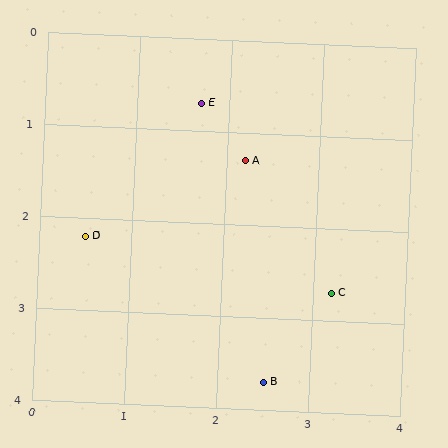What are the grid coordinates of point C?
Point C is at approximately (3.2, 2.7).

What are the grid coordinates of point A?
Point A is at approximately (2.2, 1.3).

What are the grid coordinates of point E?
Point E is at approximately (1.7, 0.7).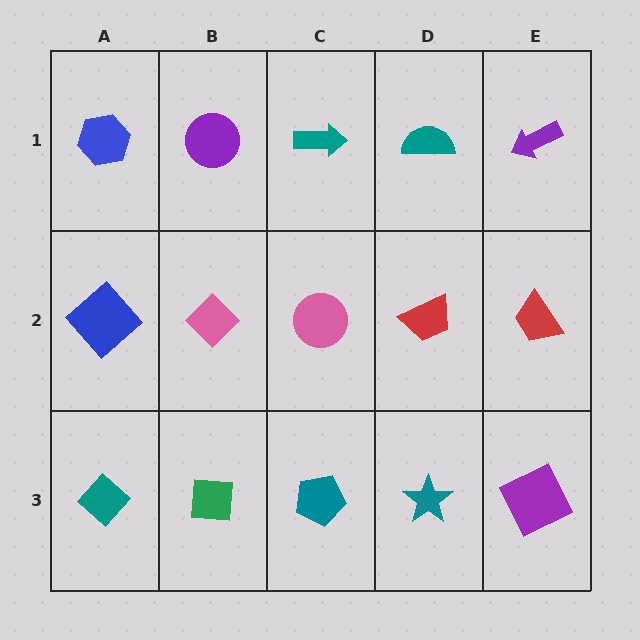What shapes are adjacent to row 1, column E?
A red trapezoid (row 2, column E), a teal semicircle (row 1, column D).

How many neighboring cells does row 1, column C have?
3.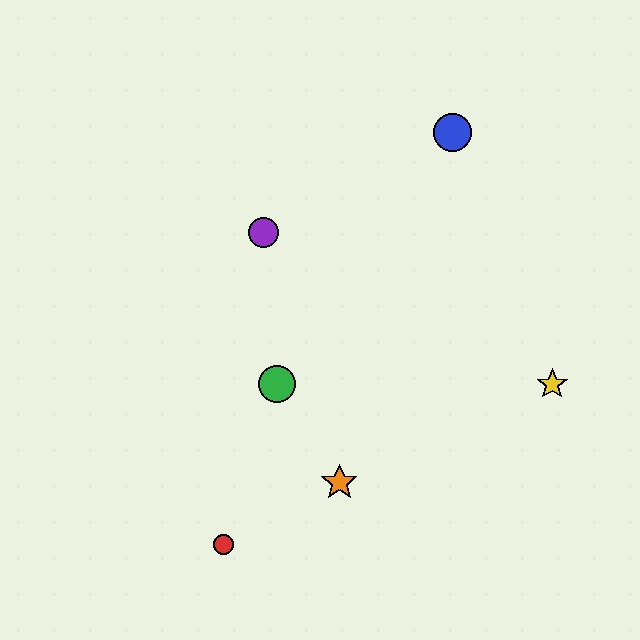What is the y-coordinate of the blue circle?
The blue circle is at y≈132.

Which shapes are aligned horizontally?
The green circle, the yellow star are aligned horizontally.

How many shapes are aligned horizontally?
2 shapes (the green circle, the yellow star) are aligned horizontally.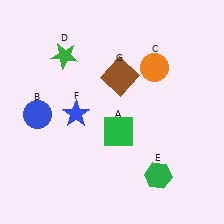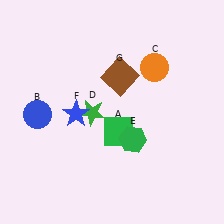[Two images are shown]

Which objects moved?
The objects that moved are: the green star (D), the green hexagon (E).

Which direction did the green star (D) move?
The green star (D) moved down.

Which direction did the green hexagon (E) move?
The green hexagon (E) moved up.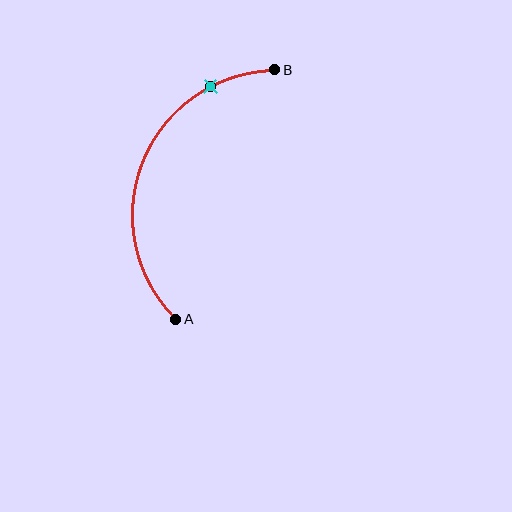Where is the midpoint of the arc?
The arc midpoint is the point on the curve farthest from the straight line joining A and B. It sits to the left of that line.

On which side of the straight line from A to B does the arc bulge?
The arc bulges to the left of the straight line connecting A and B.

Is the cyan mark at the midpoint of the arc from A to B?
No. The cyan mark lies on the arc but is closer to endpoint B. The arc midpoint would be at the point on the curve equidistant along the arc from both A and B.